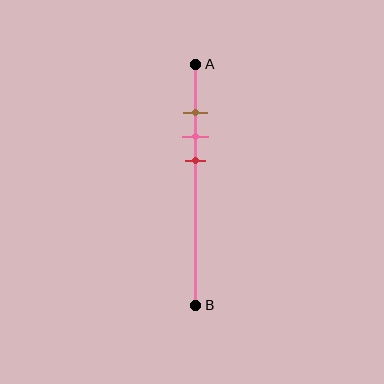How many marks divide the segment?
There are 3 marks dividing the segment.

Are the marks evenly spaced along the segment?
Yes, the marks are approximately evenly spaced.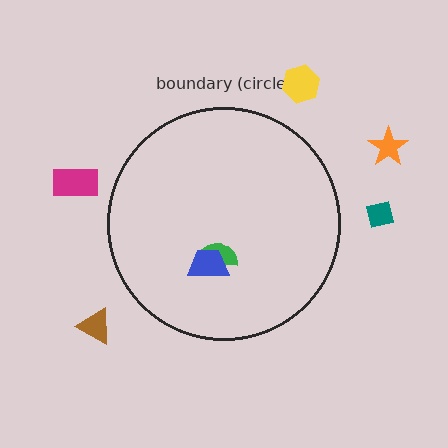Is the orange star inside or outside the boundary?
Outside.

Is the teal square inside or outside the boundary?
Outside.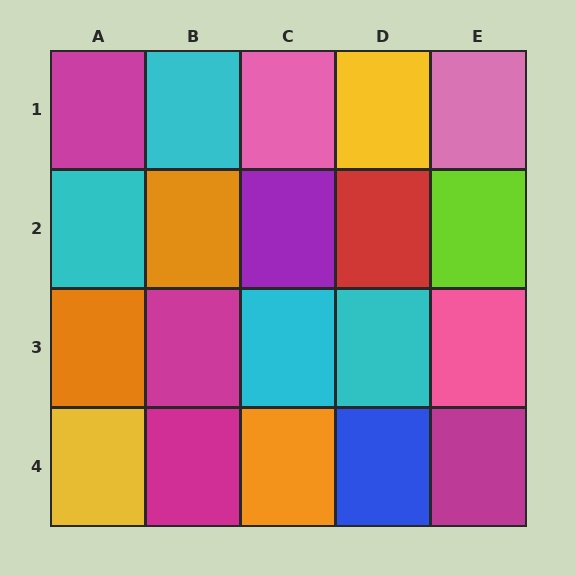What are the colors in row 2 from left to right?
Cyan, orange, purple, red, lime.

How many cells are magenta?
4 cells are magenta.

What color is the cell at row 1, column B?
Cyan.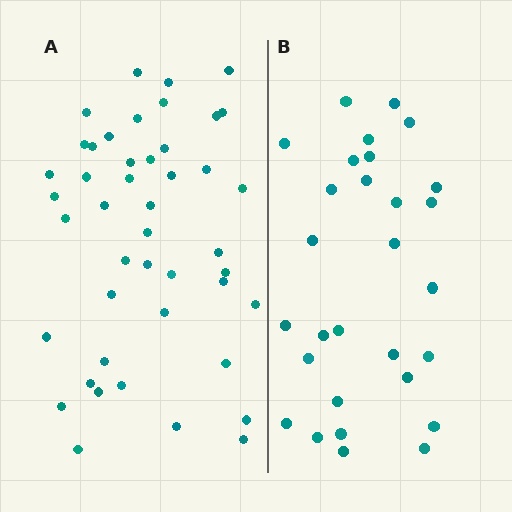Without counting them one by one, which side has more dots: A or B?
Region A (the left region) has more dots.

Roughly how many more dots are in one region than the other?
Region A has approximately 15 more dots than region B.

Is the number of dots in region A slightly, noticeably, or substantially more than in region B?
Region A has substantially more. The ratio is roughly 1.6 to 1.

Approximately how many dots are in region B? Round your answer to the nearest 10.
About 30 dots. (The exact count is 29, which rounds to 30.)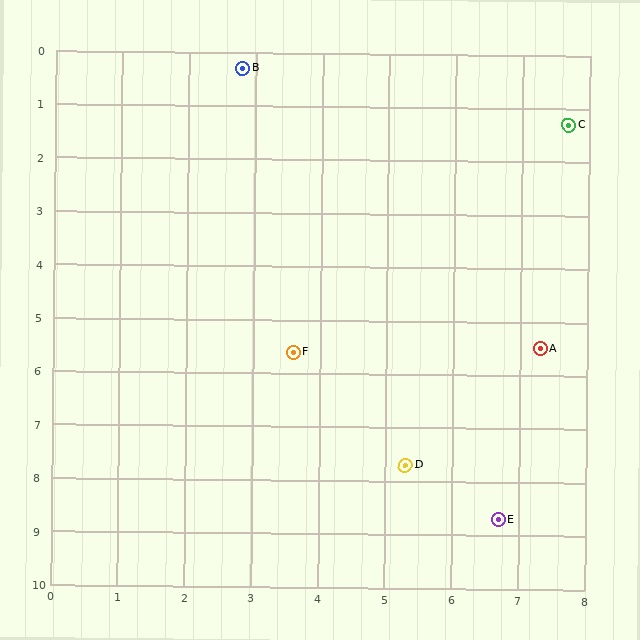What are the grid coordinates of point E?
Point E is at approximately (6.7, 8.7).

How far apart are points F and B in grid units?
Points F and B are about 5.4 grid units apart.